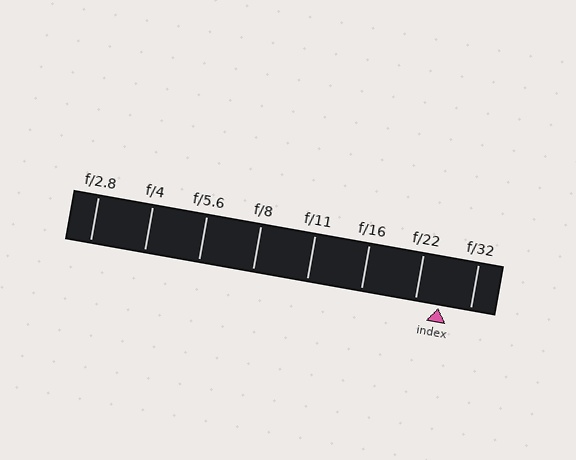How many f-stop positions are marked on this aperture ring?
There are 8 f-stop positions marked.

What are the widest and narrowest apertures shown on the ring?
The widest aperture shown is f/2.8 and the narrowest is f/32.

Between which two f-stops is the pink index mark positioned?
The index mark is between f/22 and f/32.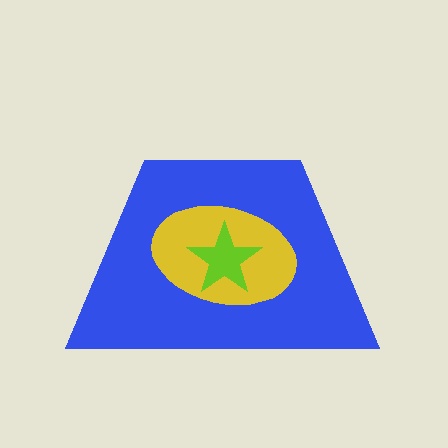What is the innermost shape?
The lime star.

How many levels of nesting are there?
3.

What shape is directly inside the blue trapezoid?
The yellow ellipse.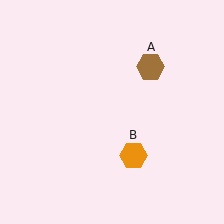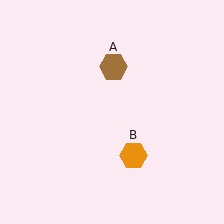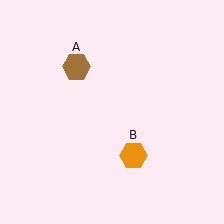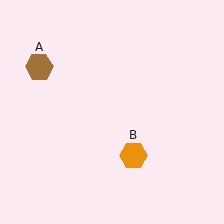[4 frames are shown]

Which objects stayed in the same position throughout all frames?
Orange hexagon (object B) remained stationary.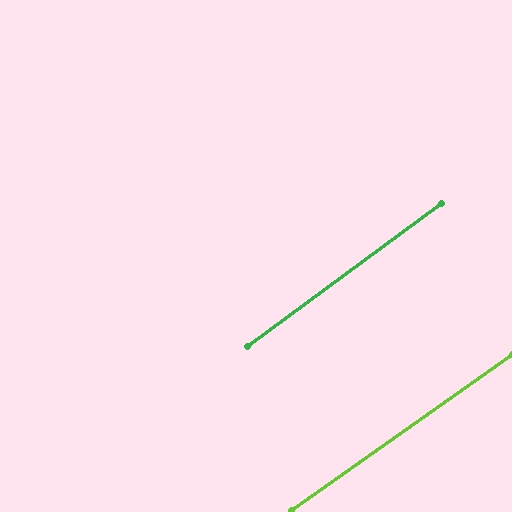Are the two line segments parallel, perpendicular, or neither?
Parallel — their directions differ by only 1.1°.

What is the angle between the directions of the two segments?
Approximately 1 degree.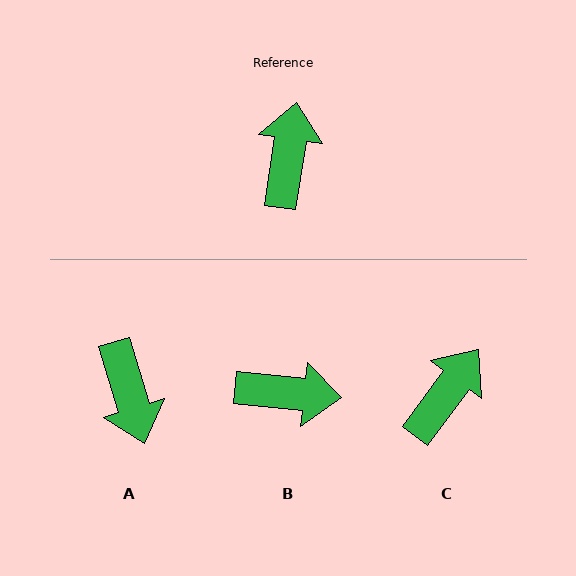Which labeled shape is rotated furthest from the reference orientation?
A, about 155 degrees away.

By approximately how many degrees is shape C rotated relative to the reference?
Approximately 28 degrees clockwise.